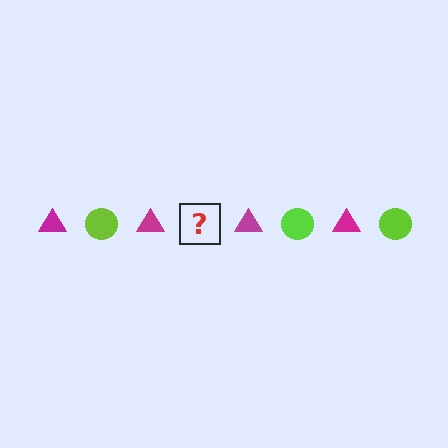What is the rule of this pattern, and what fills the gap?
The rule is that the pattern alternates between magenta triangle and lime circle. The gap should be filled with a lime circle.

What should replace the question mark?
The question mark should be replaced with a lime circle.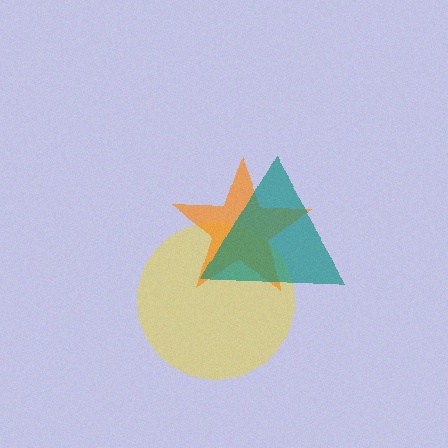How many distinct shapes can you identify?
There are 3 distinct shapes: a yellow circle, an orange star, a teal triangle.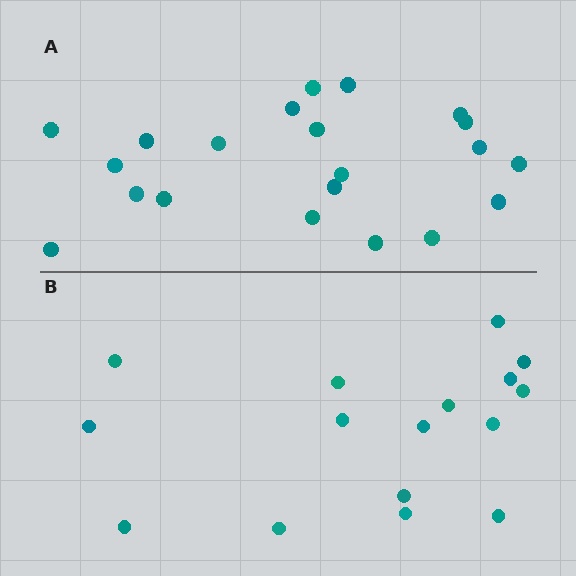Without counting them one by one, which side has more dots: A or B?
Region A (the top region) has more dots.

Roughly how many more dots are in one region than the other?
Region A has about 5 more dots than region B.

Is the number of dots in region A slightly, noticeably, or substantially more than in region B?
Region A has noticeably more, but not dramatically so. The ratio is roughly 1.3 to 1.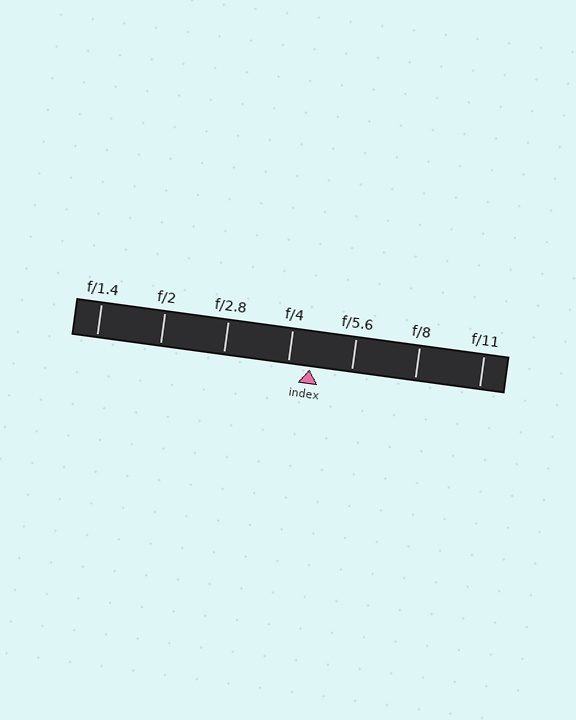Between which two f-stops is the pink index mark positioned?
The index mark is between f/4 and f/5.6.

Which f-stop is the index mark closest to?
The index mark is closest to f/4.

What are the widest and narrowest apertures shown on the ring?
The widest aperture shown is f/1.4 and the narrowest is f/11.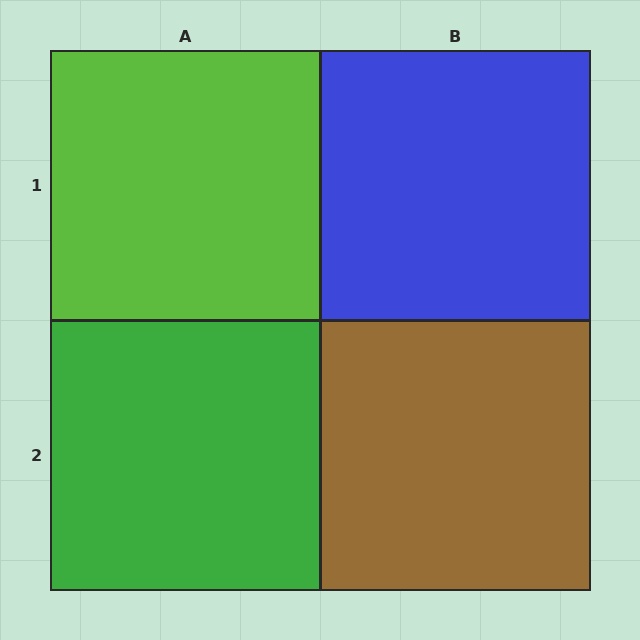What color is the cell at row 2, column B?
Brown.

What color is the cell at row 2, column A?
Green.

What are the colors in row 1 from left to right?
Lime, blue.